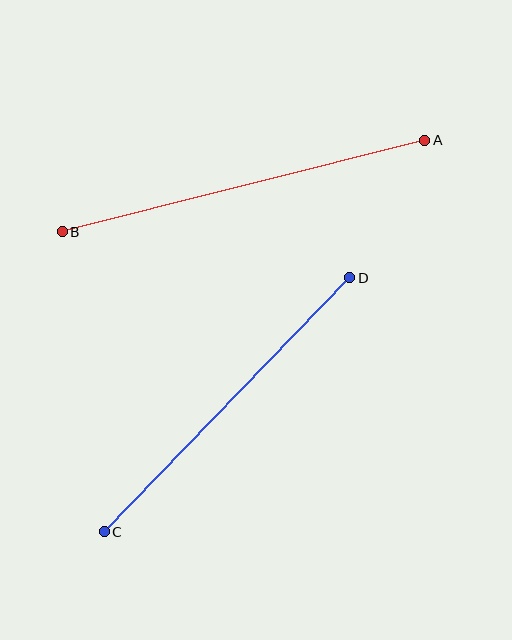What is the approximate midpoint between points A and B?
The midpoint is at approximately (244, 186) pixels.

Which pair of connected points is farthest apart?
Points A and B are farthest apart.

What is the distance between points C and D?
The distance is approximately 353 pixels.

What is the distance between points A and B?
The distance is approximately 374 pixels.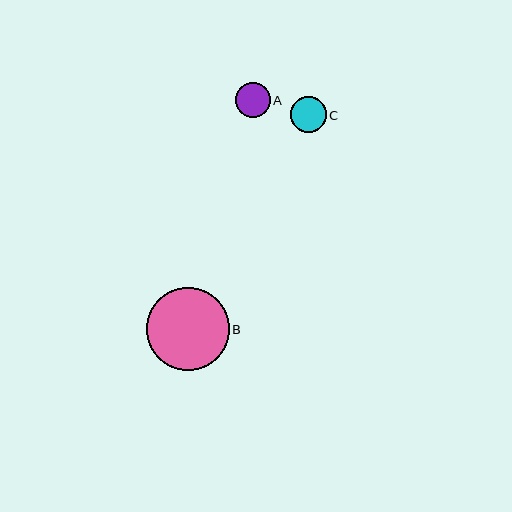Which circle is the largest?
Circle B is the largest with a size of approximately 83 pixels.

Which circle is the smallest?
Circle A is the smallest with a size of approximately 35 pixels.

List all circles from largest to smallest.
From largest to smallest: B, C, A.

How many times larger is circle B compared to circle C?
Circle B is approximately 2.3 times the size of circle C.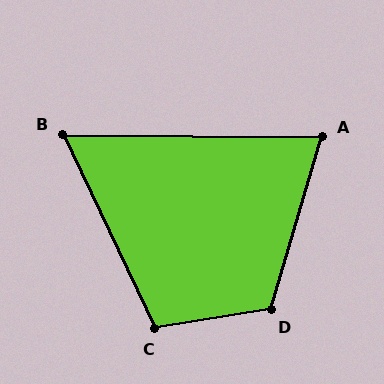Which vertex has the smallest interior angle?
B, at approximately 64 degrees.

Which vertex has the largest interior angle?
D, at approximately 116 degrees.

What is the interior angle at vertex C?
Approximately 106 degrees (obtuse).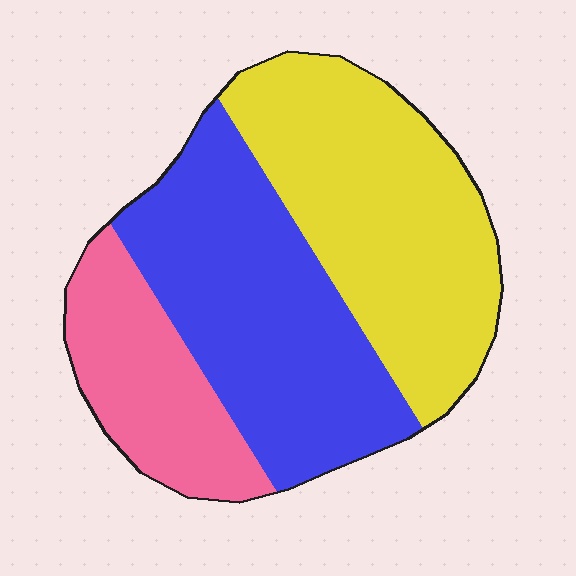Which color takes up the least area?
Pink, at roughly 20%.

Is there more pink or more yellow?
Yellow.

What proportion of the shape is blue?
Blue takes up about two fifths (2/5) of the shape.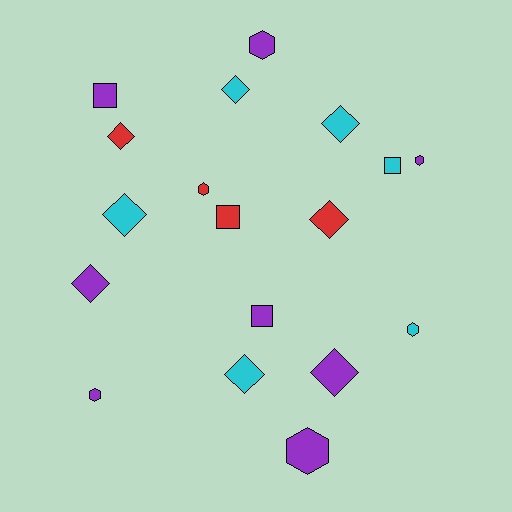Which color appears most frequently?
Purple, with 8 objects.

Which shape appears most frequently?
Diamond, with 8 objects.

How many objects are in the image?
There are 18 objects.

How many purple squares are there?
There are 2 purple squares.